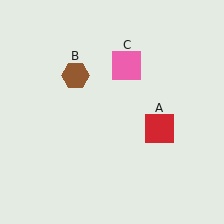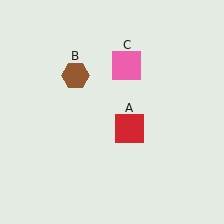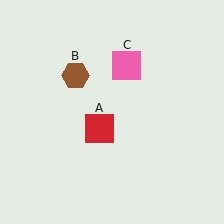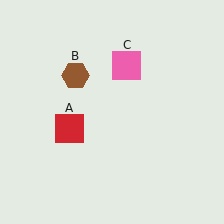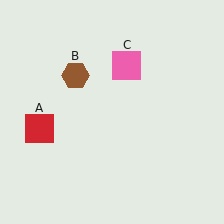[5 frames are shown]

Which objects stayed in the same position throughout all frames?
Brown hexagon (object B) and pink square (object C) remained stationary.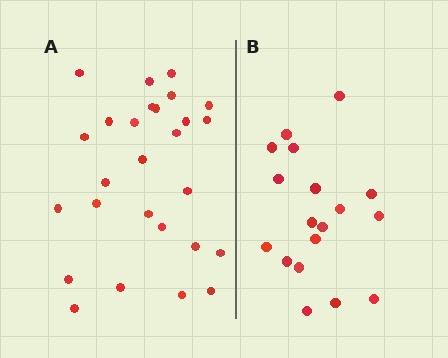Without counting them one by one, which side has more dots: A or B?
Region A (the left region) has more dots.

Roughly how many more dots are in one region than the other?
Region A has roughly 8 or so more dots than region B.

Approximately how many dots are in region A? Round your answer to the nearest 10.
About 30 dots. (The exact count is 27, which rounds to 30.)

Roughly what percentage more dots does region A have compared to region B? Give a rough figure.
About 50% more.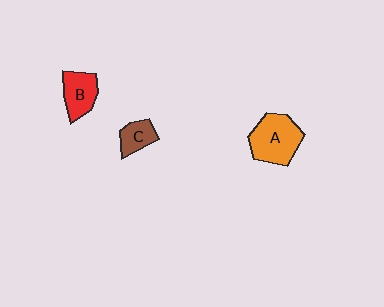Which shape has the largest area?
Shape A (orange).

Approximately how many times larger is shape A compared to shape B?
Approximately 1.5 times.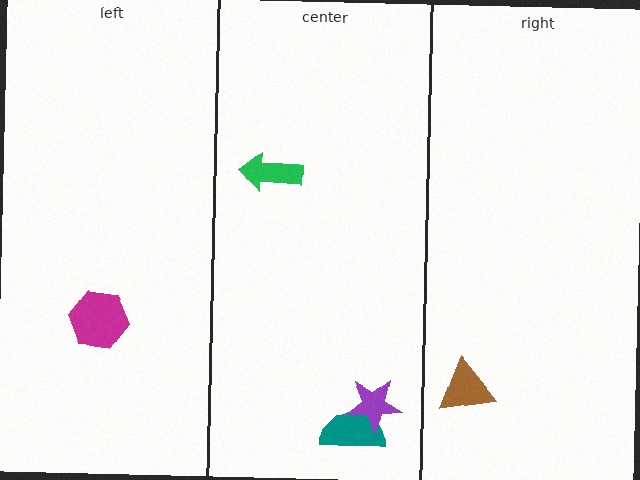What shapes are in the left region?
The magenta hexagon.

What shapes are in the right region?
The brown triangle.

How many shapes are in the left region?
1.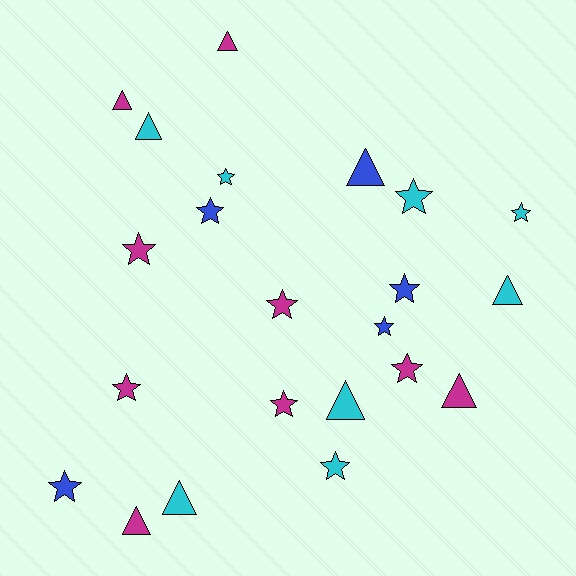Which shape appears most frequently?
Star, with 13 objects.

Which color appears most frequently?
Magenta, with 9 objects.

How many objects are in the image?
There are 22 objects.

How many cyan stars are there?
There are 4 cyan stars.